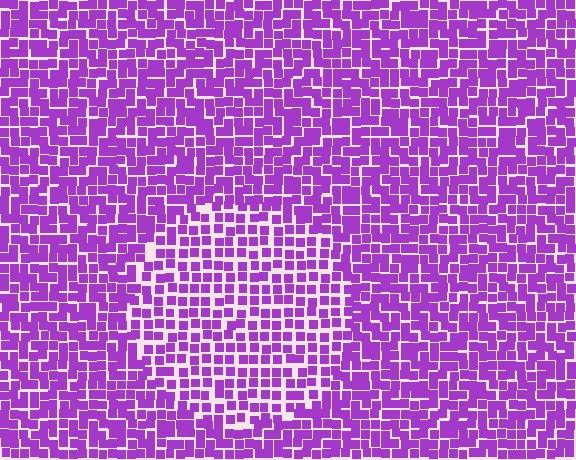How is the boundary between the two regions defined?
The boundary is defined by a change in element density (approximately 1.5x ratio). All elements are the same color, size, and shape.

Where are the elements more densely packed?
The elements are more densely packed outside the circle boundary.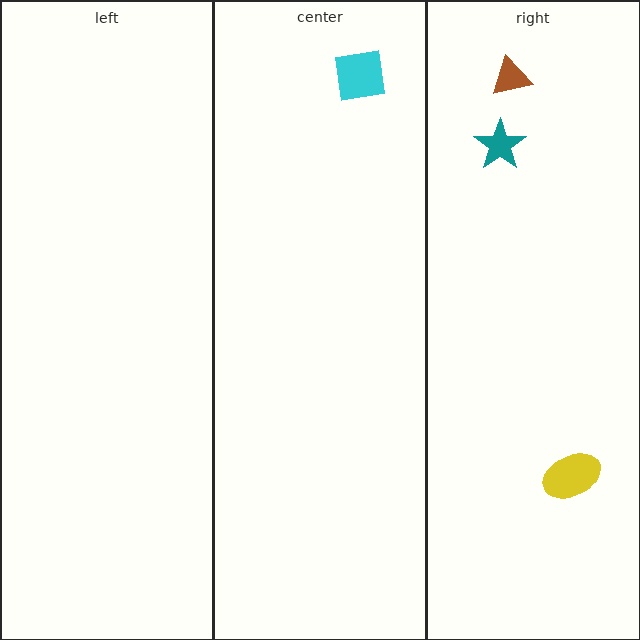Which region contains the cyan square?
The center region.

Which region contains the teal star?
The right region.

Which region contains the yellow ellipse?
The right region.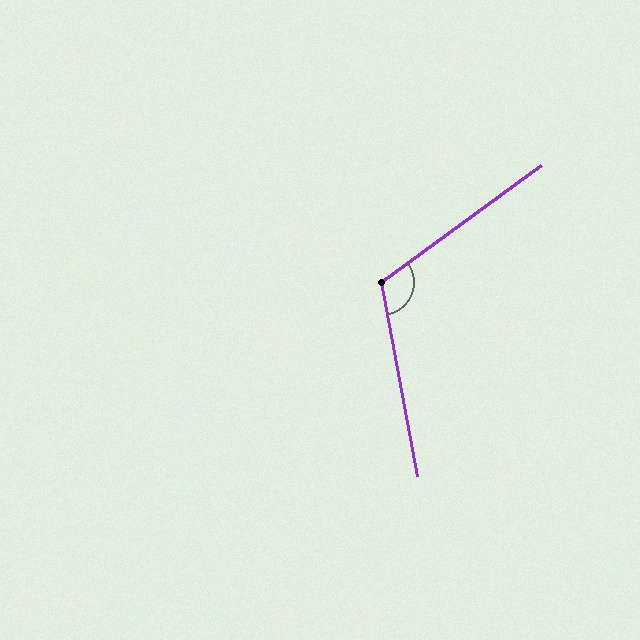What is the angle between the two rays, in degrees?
Approximately 116 degrees.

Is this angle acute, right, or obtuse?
It is obtuse.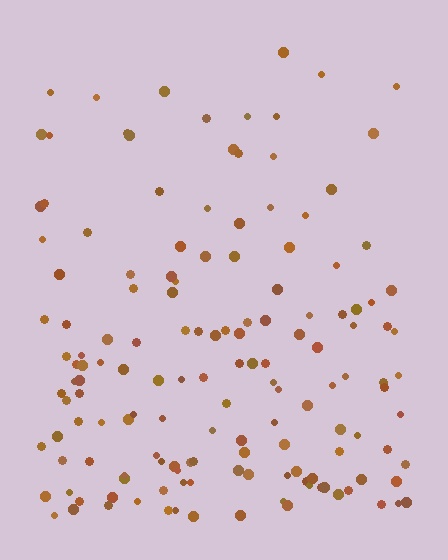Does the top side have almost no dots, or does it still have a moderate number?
Still a moderate number, just noticeably fewer than the bottom.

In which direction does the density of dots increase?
From top to bottom, with the bottom side densest.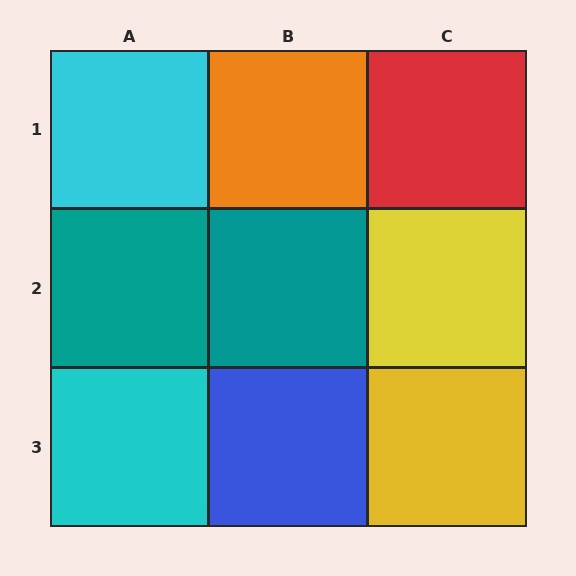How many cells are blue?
1 cell is blue.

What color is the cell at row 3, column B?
Blue.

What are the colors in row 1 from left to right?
Cyan, orange, red.